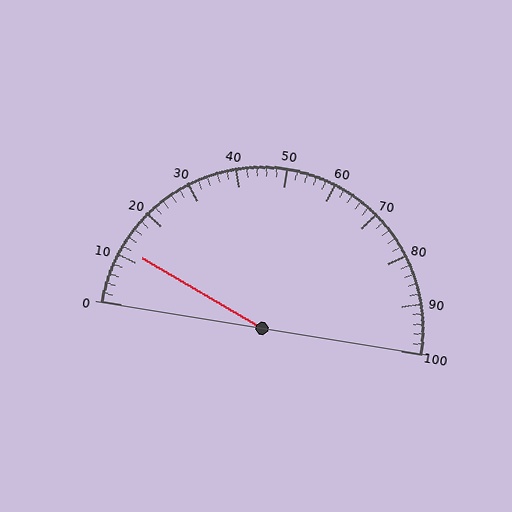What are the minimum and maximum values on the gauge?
The gauge ranges from 0 to 100.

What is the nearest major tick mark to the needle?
The nearest major tick mark is 10.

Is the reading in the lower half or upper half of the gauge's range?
The reading is in the lower half of the range (0 to 100).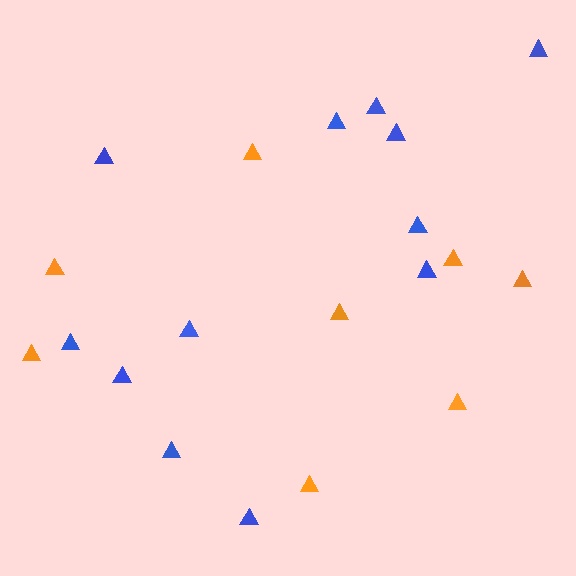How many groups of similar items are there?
There are 2 groups: one group of orange triangles (8) and one group of blue triangles (12).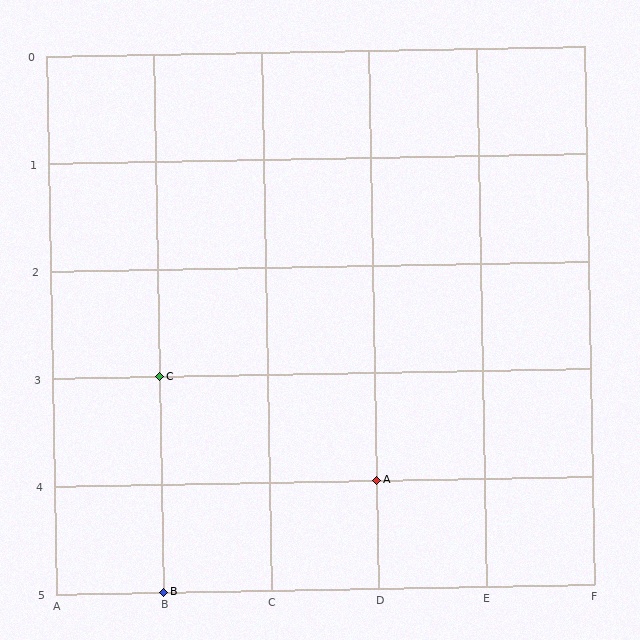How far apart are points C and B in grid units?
Points C and B are 2 rows apart.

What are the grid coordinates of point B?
Point B is at grid coordinates (B, 5).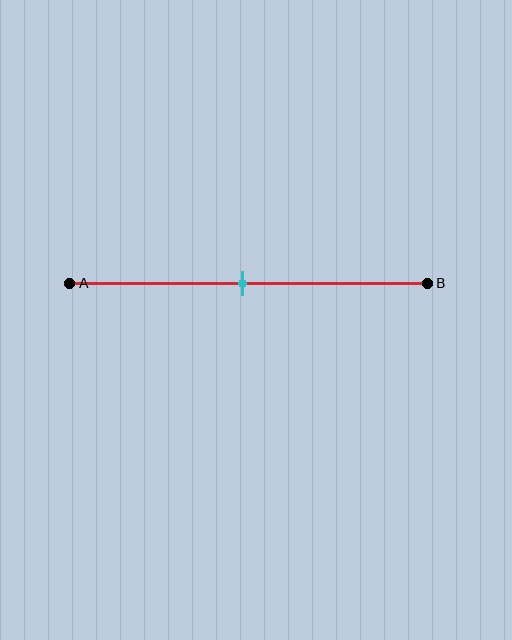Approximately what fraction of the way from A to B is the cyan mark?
The cyan mark is approximately 50% of the way from A to B.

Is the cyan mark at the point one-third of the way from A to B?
No, the mark is at about 50% from A, not at the 33% one-third point.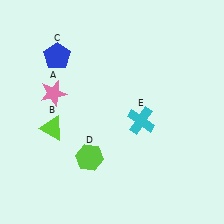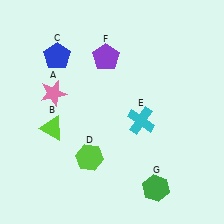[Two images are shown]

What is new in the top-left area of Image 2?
A purple pentagon (F) was added in the top-left area of Image 2.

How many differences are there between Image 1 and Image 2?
There are 2 differences between the two images.